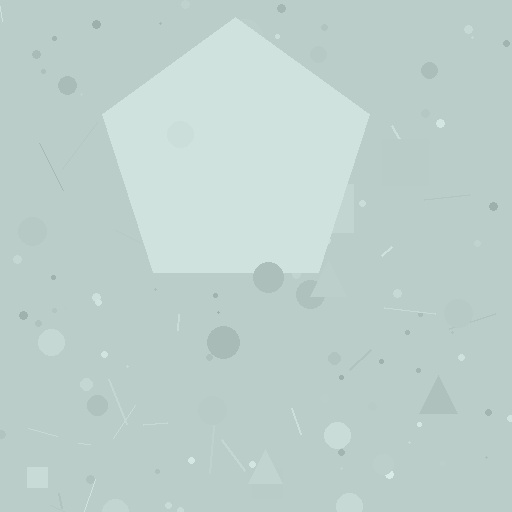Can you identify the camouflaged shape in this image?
The camouflaged shape is a pentagon.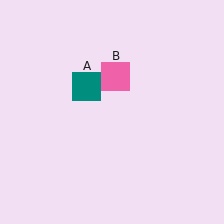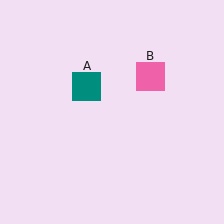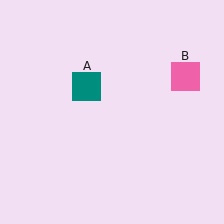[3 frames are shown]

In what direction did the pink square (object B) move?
The pink square (object B) moved right.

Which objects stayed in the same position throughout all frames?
Teal square (object A) remained stationary.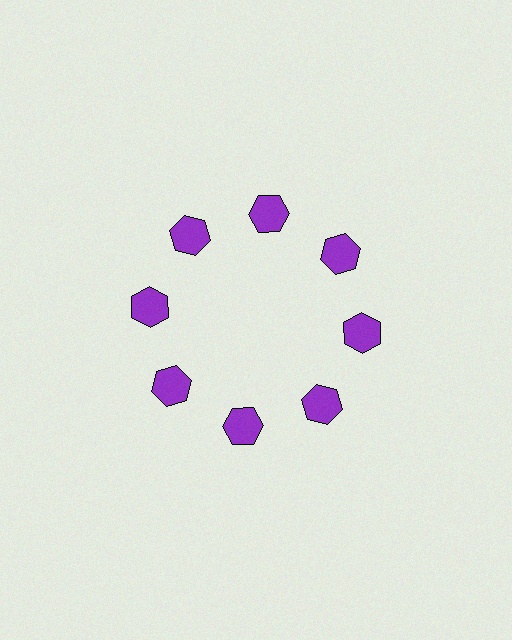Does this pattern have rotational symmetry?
Yes, this pattern has 8-fold rotational symmetry. It looks the same after rotating 45 degrees around the center.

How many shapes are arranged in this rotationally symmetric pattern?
There are 8 shapes, arranged in 8 groups of 1.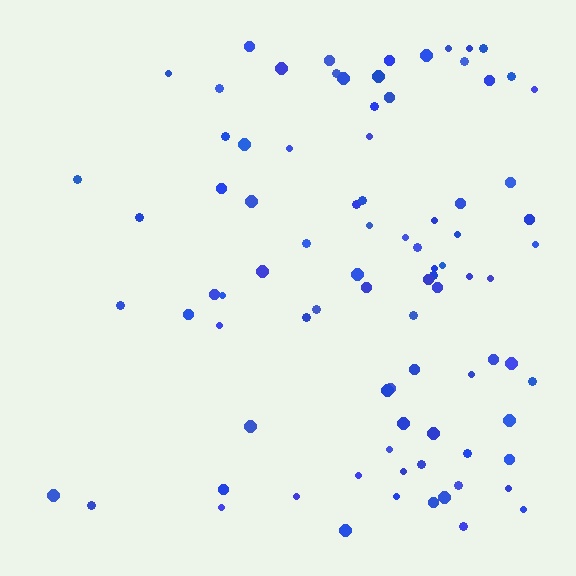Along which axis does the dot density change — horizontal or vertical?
Horizontal.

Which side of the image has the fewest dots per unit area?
The left.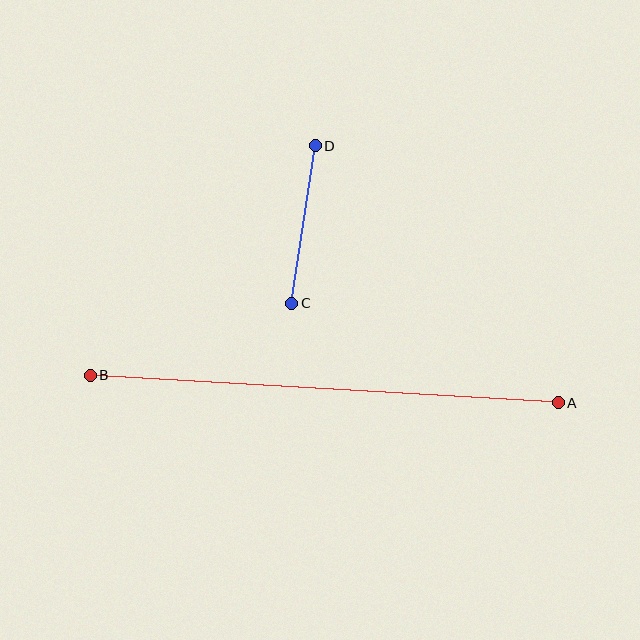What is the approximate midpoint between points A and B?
The midpoint is at approximately (324, 389) pixels.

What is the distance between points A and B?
The distance is approximately 469 pixels.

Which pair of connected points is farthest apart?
Points A and B are farthest apart.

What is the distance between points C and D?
The distance is approximately 159 pixels.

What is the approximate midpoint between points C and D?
The midpoint is at approximately (304, 224) pixels.